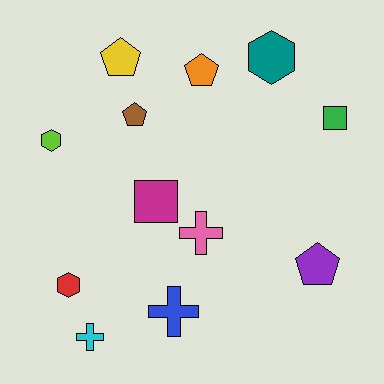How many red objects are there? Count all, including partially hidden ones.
There is 1 red object.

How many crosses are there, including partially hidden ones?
There are 3 crosses.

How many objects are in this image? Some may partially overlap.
There are 12 objects.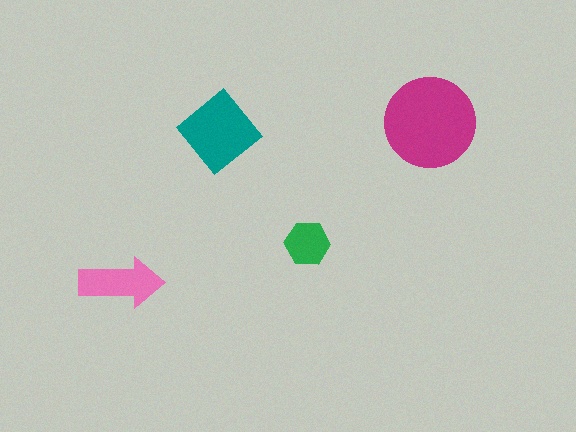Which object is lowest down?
The pink arrow is bottommost.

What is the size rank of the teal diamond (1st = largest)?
2nd.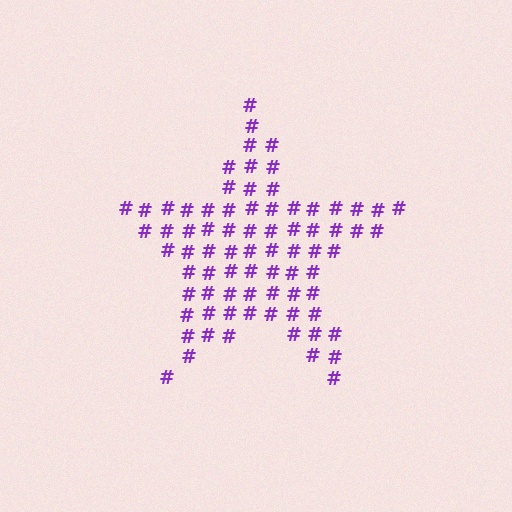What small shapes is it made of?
It is made of small hash symbols.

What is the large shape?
The large shape is a star.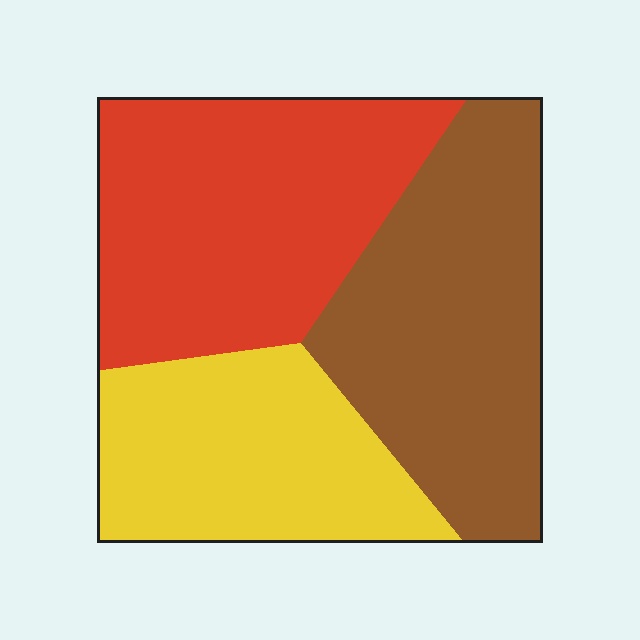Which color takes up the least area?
Yellow, at roughly 25%.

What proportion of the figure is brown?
Brown covers 36% of the figure.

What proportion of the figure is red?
Red takes up between a quarter and a half of the figure.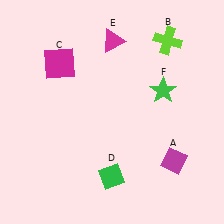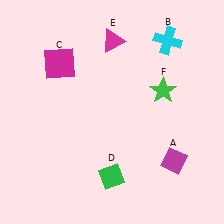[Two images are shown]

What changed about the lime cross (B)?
In Image 1, B is lime. In Image 2, it changed to cyan.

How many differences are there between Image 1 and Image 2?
There is 1 difference between the two images.